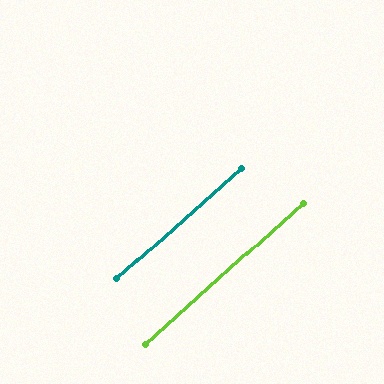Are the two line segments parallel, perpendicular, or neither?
Parallel — their directions differ by only 0.3°.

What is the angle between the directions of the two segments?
Approximately 0 degrees.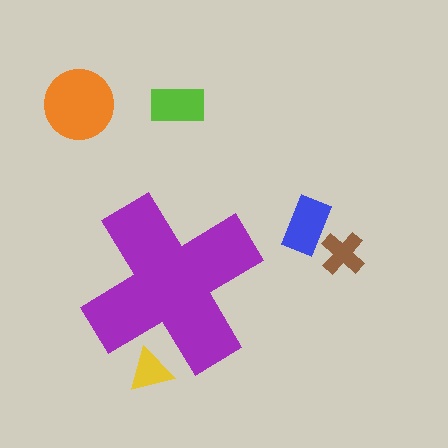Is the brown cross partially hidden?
No, the brown cross is fully visible.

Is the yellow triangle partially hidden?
Yes, the yellow triangle is partially hidden behind the purple cross.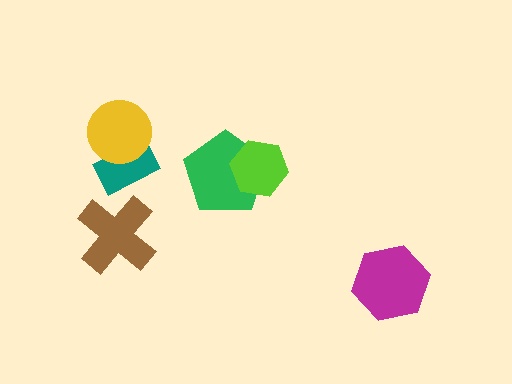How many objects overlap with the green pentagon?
1 object overlaps with the green pentagon.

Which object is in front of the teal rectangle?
The yellow circle is in front of the teal rectangle.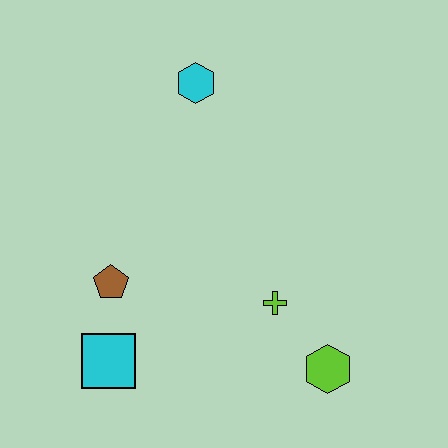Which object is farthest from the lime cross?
The cyan hexagon is farthest from the lime cross.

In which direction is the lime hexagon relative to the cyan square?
The lime hexagon is to the right of the cyan square.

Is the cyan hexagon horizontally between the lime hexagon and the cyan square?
Yes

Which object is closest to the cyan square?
The brown pentagon is closest to the cyan square.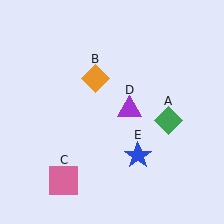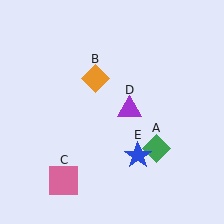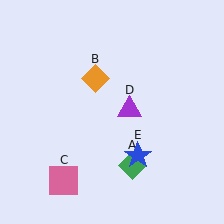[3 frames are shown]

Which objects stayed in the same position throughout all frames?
Orange diamond (object B) and pink square (object C) and purple triangle (object D) and blue star (object E) remained stationary.